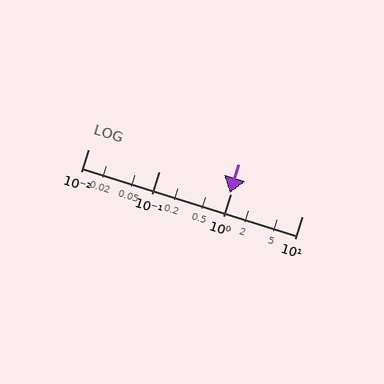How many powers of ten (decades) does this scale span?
The scale spans 3 decades, from 0.01 to 10.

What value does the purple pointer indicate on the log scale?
The pointer indicates approximately 0.96.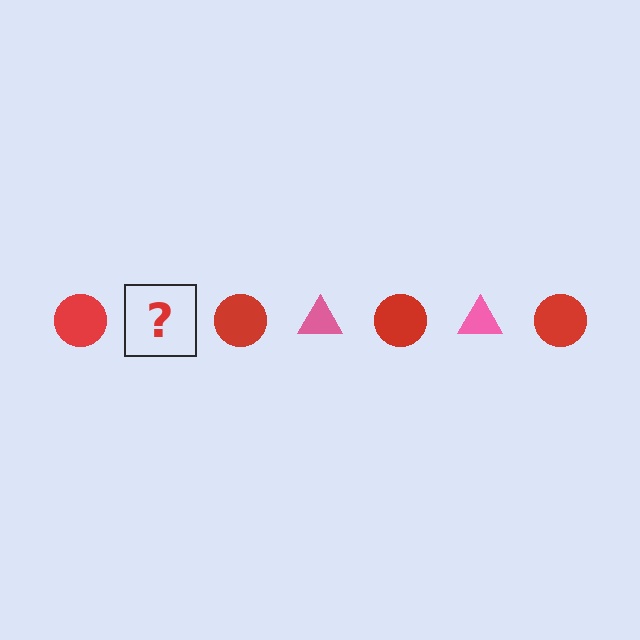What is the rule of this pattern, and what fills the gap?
The rule is that the pattern alternates between red circle and pink triangle. The gap should be filled with a pink triangle.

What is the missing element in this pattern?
The missing element is a pink triangle.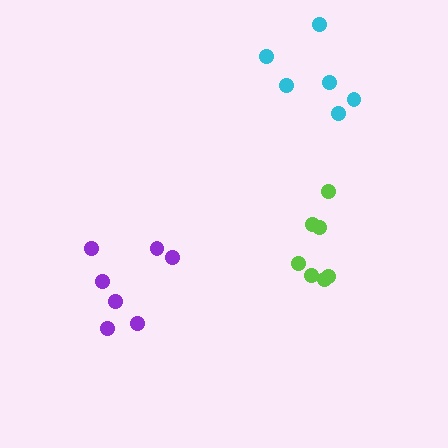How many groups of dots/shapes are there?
There are 3 groups.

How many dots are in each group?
Group 1: 7 dots, Group 2: 6 dots, Group 3: 7 dots (20 total).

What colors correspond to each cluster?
The clusters are colored: purple, cyan, lime.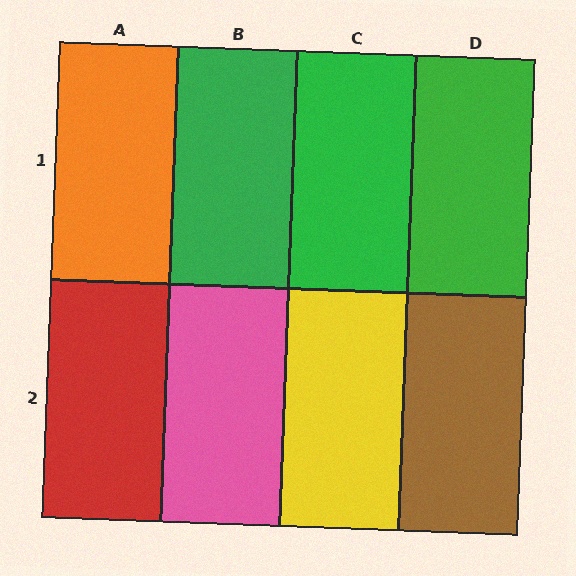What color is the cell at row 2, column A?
Red.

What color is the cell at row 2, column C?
Yellow.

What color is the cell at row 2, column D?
Brown.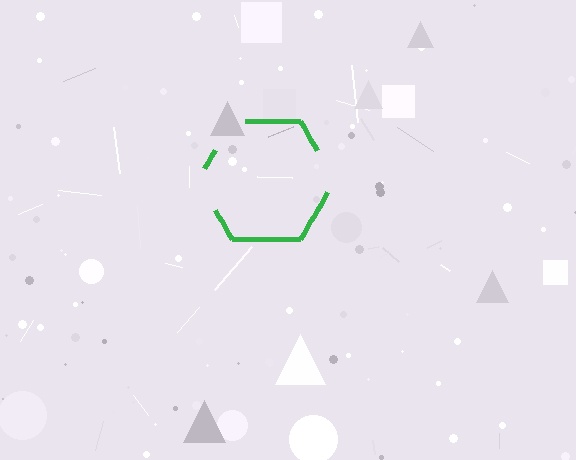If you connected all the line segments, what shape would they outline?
They would outline a hexagon.